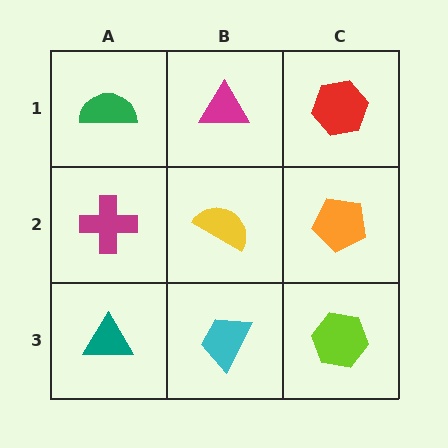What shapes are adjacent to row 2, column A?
A green semicircle (row 1, column A), a teal triangle (row 3, column A), a yellow semicircle (row 2, column B).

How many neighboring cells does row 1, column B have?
3.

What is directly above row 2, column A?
A green semicircle.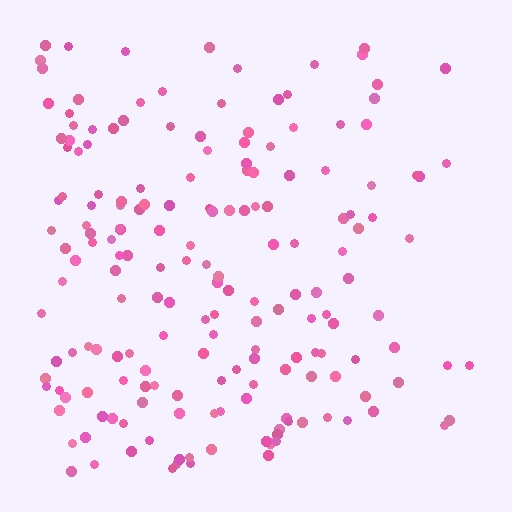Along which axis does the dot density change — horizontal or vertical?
Horizontal.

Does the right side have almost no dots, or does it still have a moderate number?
Still a moderate number, just noticeably fewer than the left.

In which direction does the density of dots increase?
From right to left, with the left side densest.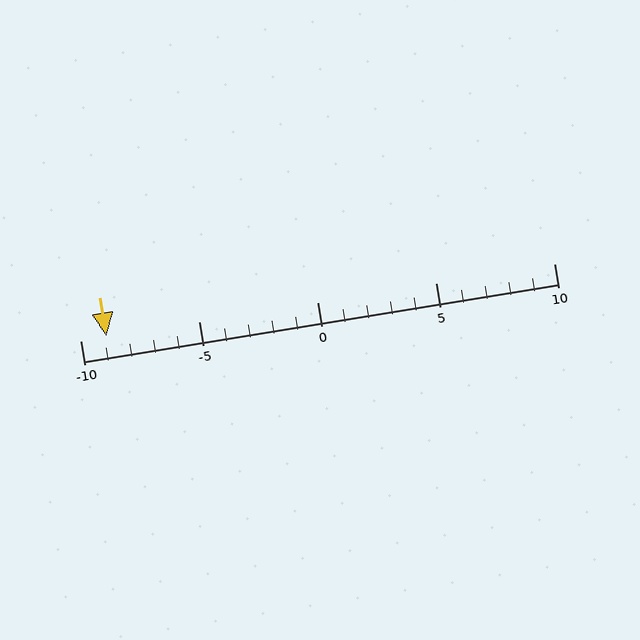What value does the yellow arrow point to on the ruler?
The yellow arrow points to approximately -9.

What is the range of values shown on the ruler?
The ruler shows values from -10 to 10.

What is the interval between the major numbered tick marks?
The major tick marks are spaced 5 units apart.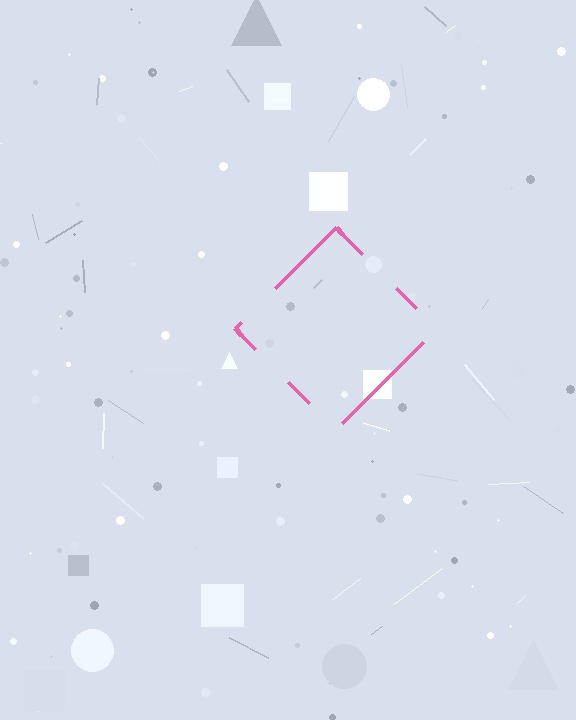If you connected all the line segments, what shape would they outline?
They would outline a diamond.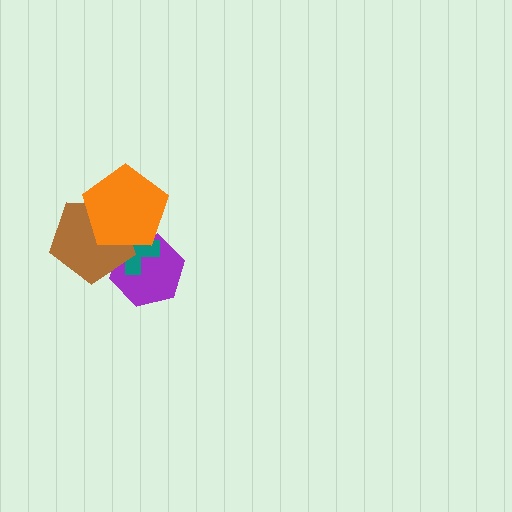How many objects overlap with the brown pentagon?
3 objects overlap with the brown pentagon.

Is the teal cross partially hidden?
Yes, it is partially covered by another shape.